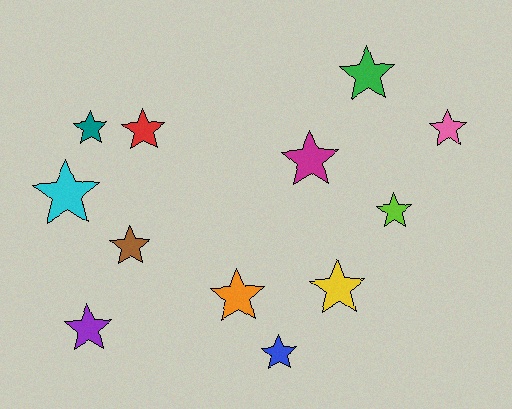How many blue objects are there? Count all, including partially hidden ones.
There is 1 blue object.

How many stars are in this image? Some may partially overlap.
There are 12 stars.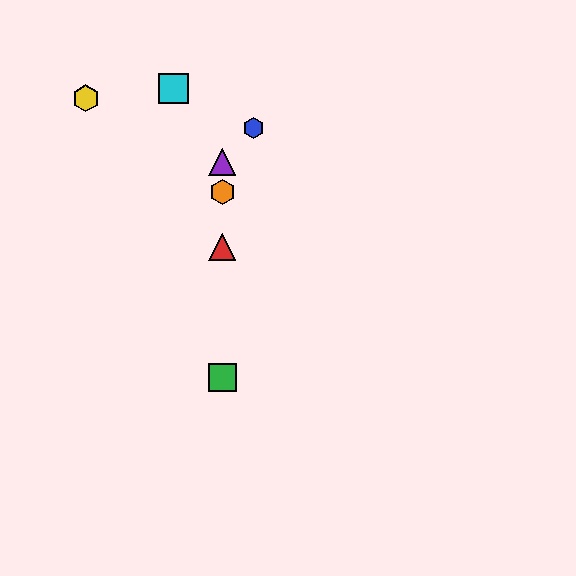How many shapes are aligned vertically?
4 shapes (the red triangle, the green square, the purple triangle, the orange hexagon) are aligned vertically.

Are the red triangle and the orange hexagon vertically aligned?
Yes, both are at x≈222.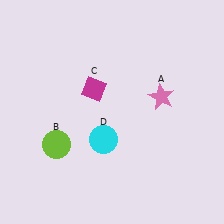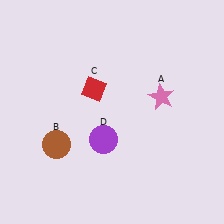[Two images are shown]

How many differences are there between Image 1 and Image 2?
There are 3 differences between the two images.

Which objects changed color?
B changed from lime to brown. C changed from magenta to red. D changed from cyan to purple.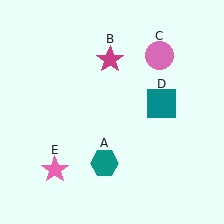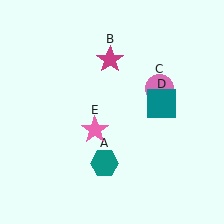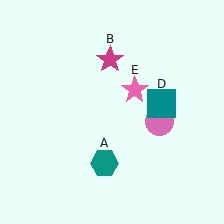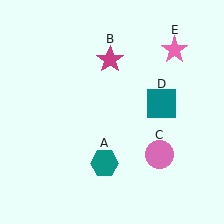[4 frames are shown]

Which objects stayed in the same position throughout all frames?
Teal hexagon (object A) and magenta star (object B) and teal square (object D) remained stationary.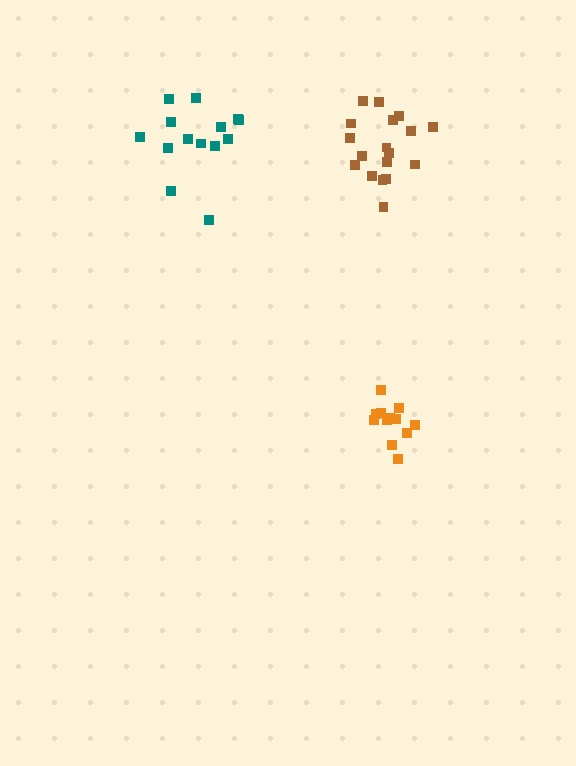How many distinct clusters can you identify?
There are 3 distinct clusters.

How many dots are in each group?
Group 1: 12 dots, Group 2: 14 dots, Group 3: 18 dots (44 total).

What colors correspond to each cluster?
The clusters are colored: orange, teal, brown.